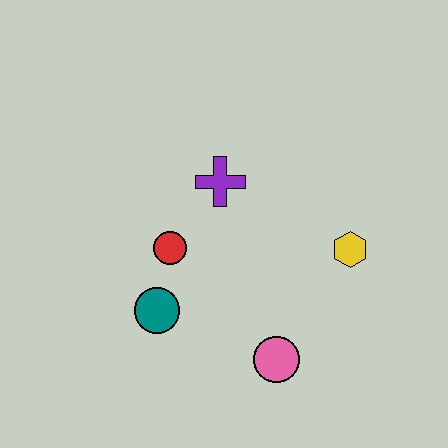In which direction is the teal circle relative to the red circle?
The teal circle is below the red circle.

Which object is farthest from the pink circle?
The purple cross is farthest from the pink circle.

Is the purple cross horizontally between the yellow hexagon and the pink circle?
No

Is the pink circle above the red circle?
No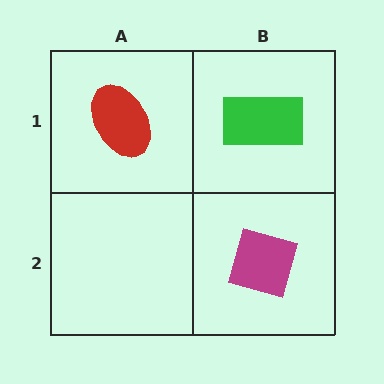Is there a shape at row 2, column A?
No, that cell is empty.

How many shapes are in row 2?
1 shape.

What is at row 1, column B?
A green rectangle.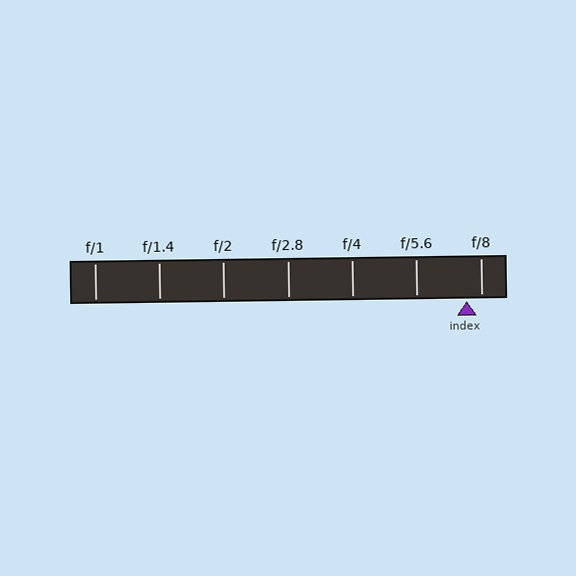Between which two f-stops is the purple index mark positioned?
The index mark is between f/5.6 and f/8.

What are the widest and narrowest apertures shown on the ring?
The widest aperture shown is f/1 and the narrowest is f/8.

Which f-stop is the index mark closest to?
The index mark is closest to f/8.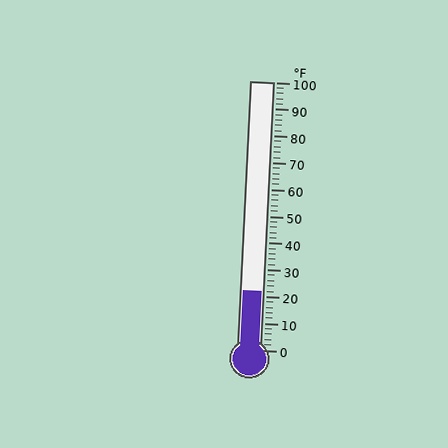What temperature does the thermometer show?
The thermometer shows approximately 22°F.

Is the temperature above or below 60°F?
The temperature is below 60°F.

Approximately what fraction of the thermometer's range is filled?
The thermometer is filled to approximately 20% of its range.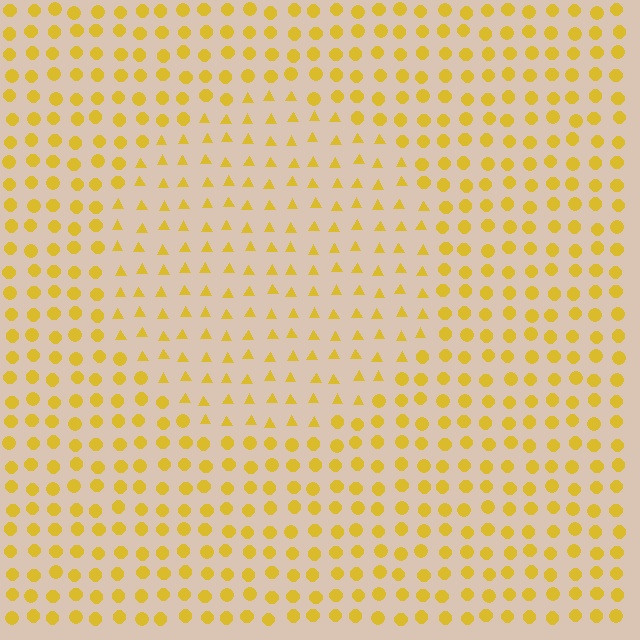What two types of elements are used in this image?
The image uses triangles inside the circle region and circles outside it.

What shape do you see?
I see a circle.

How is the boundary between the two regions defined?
The boundary is defined by a change in element shape: triangles inside vs. circles outside. All elements share the same color and spacing.